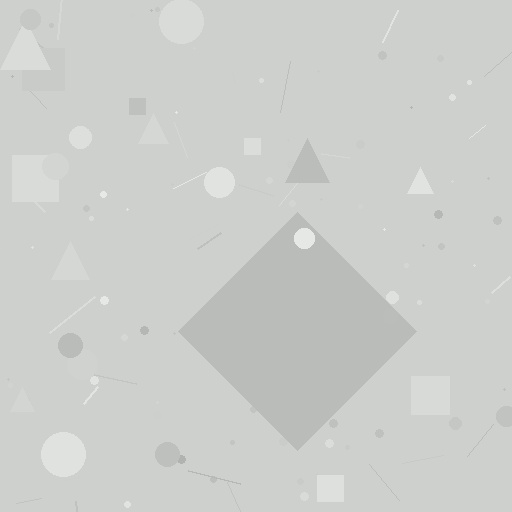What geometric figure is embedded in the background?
A diamond is embedded in the background.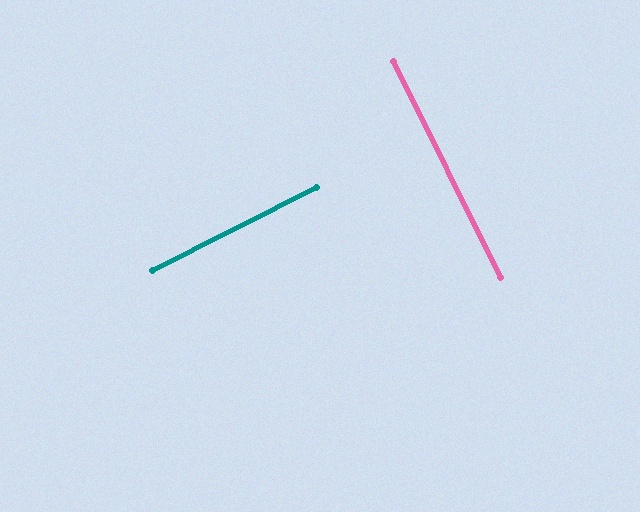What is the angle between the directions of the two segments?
Approximately 90 degrees.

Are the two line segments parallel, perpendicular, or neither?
Perpendicular — they meet at approximately 90°.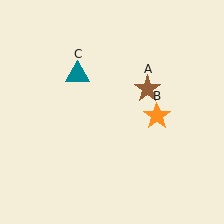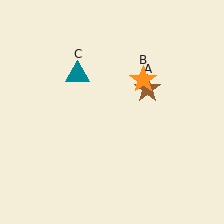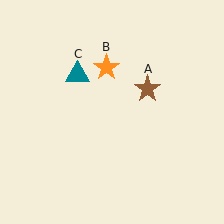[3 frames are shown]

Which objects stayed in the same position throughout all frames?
Brown star (object A) and teal triangle (object C) remained stationary.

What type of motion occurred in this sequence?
The orange star (object B) rotated counterclockwise around the center of the scene.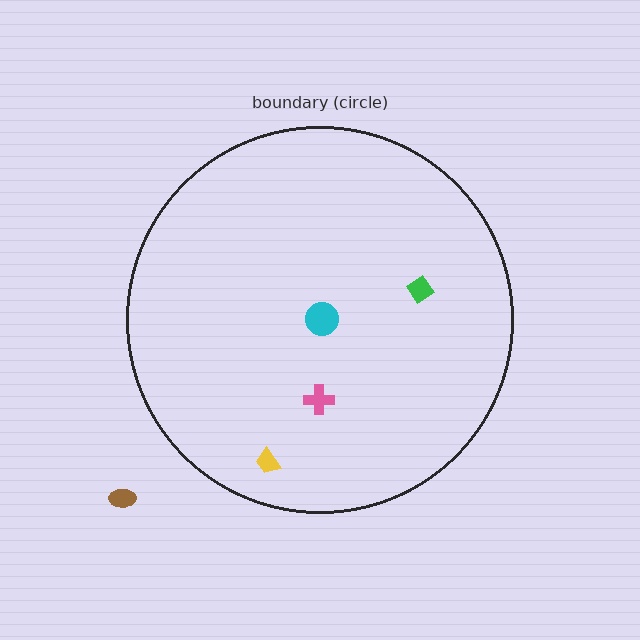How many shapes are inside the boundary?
4 inside, 1 outside.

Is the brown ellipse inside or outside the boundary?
Outside.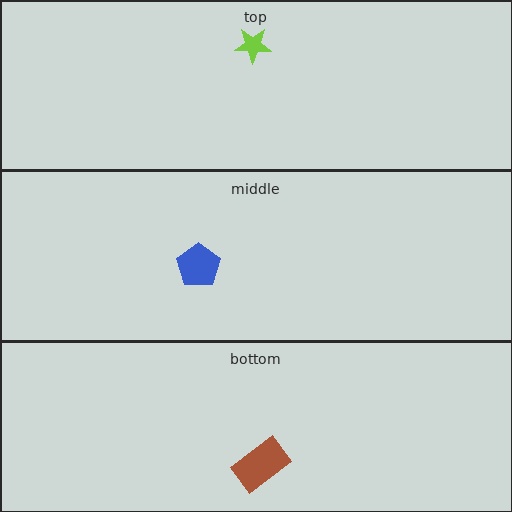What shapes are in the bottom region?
The brown rectangle.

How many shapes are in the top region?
1.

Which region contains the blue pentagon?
The middle region.